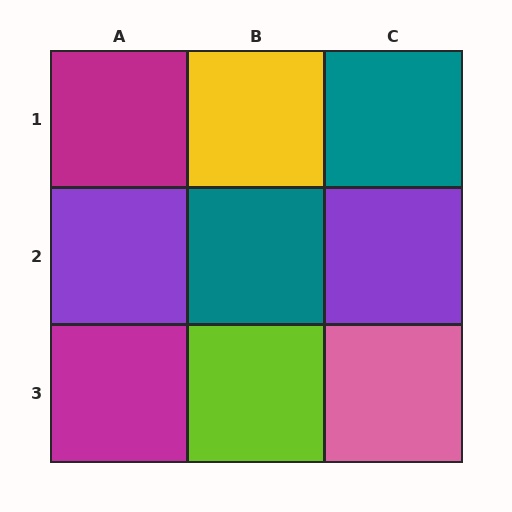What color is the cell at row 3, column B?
Lime.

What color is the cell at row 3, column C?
Pink.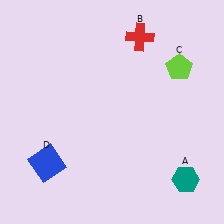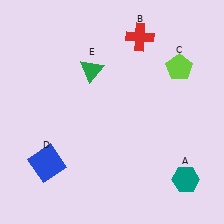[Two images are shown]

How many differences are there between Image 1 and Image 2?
There is 1 difference between the two images.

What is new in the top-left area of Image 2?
A green triangle (E) was added in the top-left area of Image 2.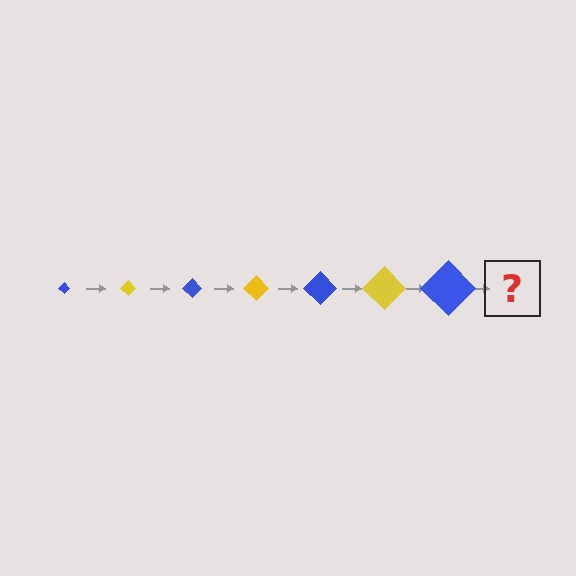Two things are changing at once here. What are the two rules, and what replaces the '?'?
The two rules are that the diamond grows larger each step and the color cycles through blue and yellow. The '?' should be a yellow diamond, larger than the previous one.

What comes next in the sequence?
The next element should be a yellow diamond, larger than the previous one.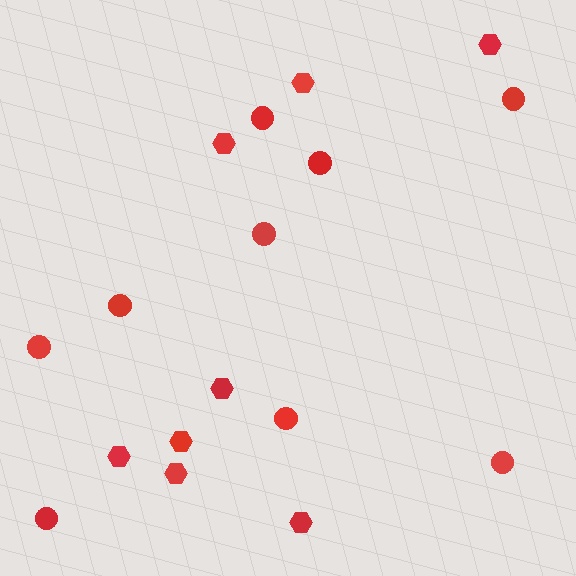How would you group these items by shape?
There are 2 groups: one group of hexagons (8) and one group of circles (9).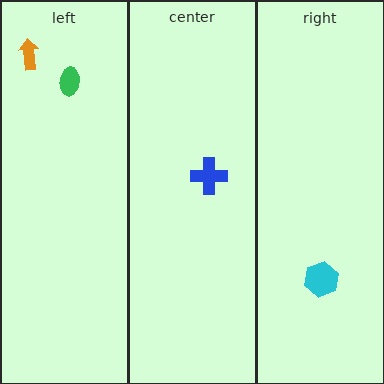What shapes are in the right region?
The cyan hexagon.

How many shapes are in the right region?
1.